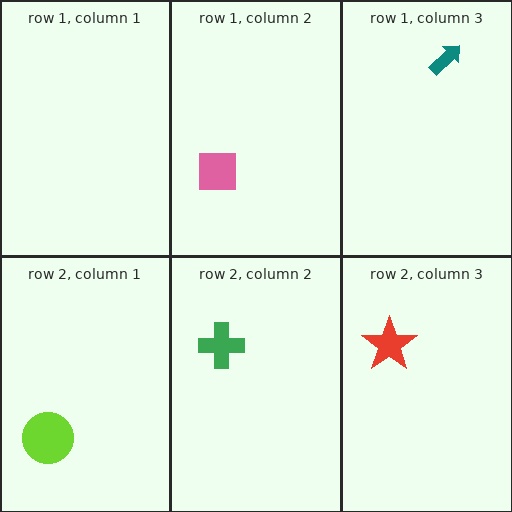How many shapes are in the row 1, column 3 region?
1.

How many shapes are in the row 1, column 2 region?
1.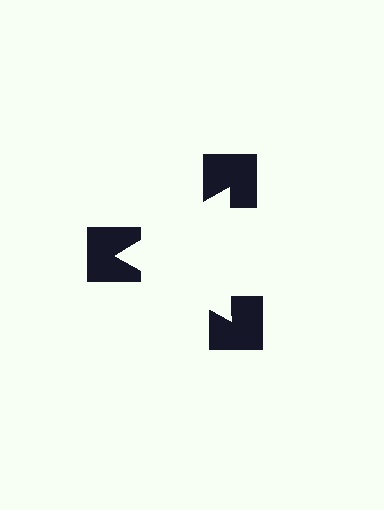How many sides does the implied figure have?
3 sides.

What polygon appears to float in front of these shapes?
An illusory triangle — its edges are inferred from the aligned wedge cuts in the notched squares, not physically drawn.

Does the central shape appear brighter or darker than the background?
It typically appears slightly brighter than the background, even though no actual brightness change is drawn.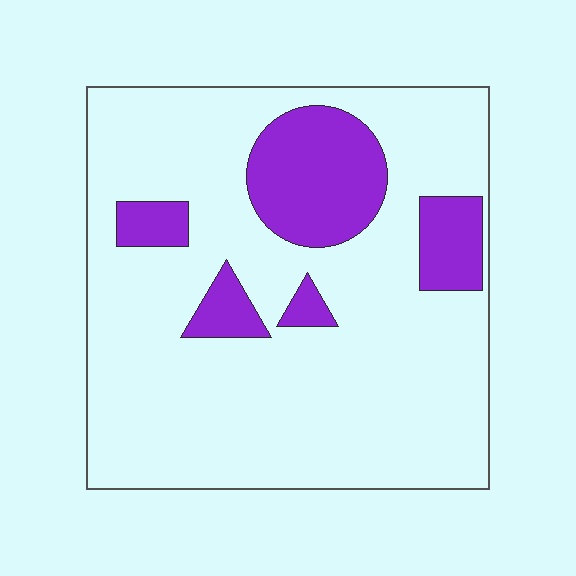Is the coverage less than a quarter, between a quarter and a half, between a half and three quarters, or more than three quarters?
Less than a quarter.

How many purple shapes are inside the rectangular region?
5.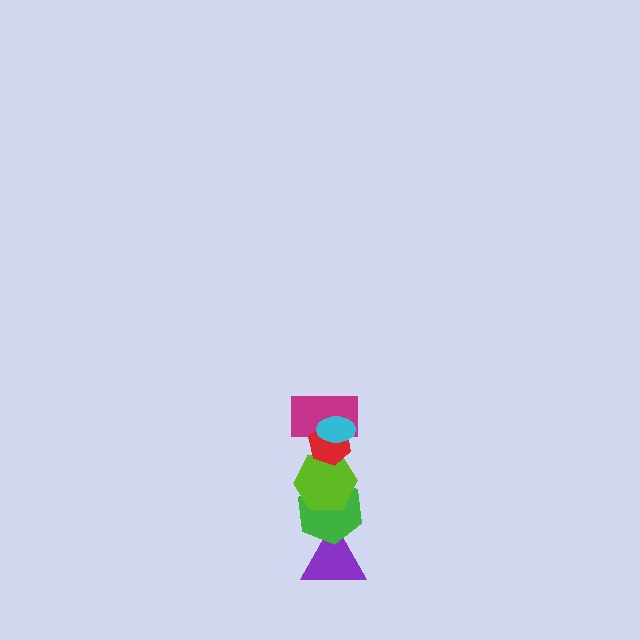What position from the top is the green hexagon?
The green hexagon is 5th from the top.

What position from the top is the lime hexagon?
The lime hexagon is 4th from the top.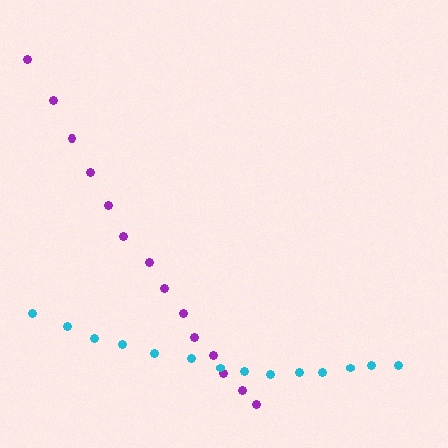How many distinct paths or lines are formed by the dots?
There are 2 distinct paths.